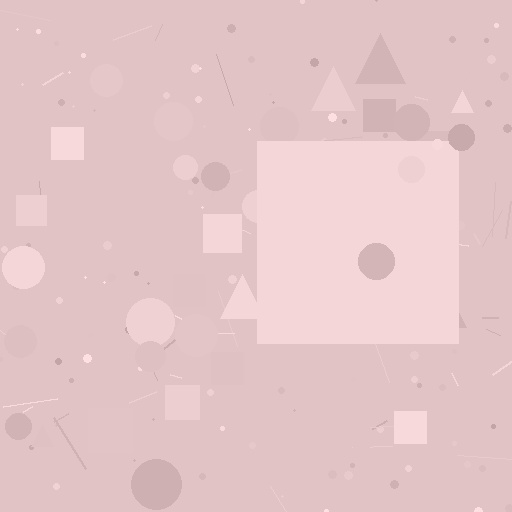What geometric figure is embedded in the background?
A square is embedded in the background.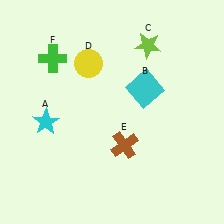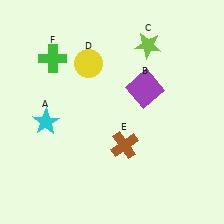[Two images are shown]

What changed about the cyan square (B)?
In Image 1, B is cyan. In Image 2, it changed to purple.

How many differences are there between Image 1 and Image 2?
There is 1 difference between the two images.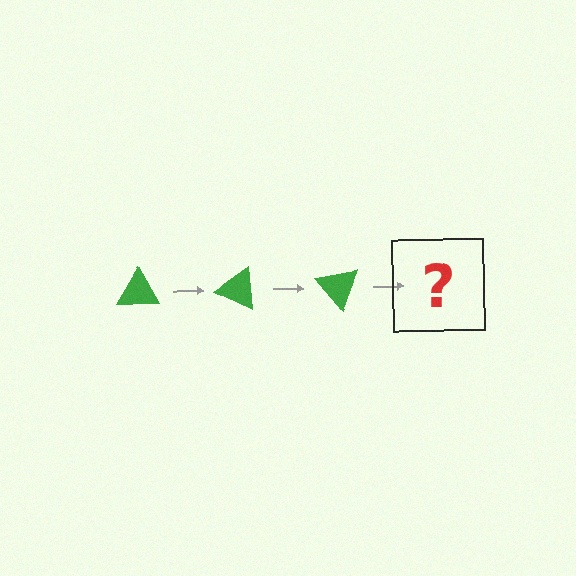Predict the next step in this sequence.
The next step is a green triangle rotated 75 degrees.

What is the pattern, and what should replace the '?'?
The pattern is that the triangle rotates 25 degrees each step. The '?' should be a green triangle rotated 75 degrees.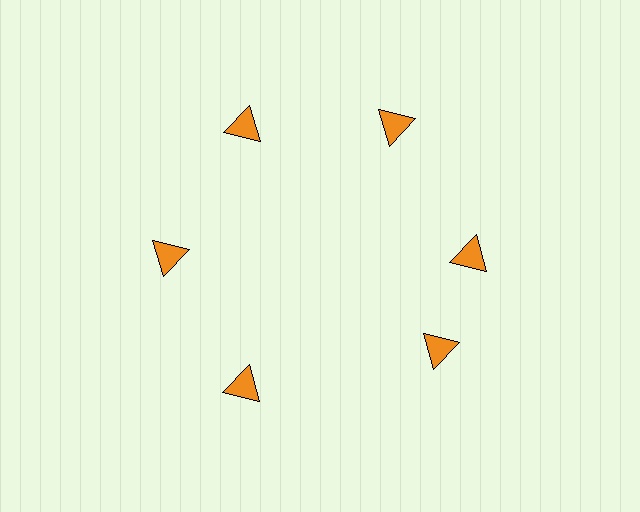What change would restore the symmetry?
The symmetry would be restored by rotating it back into even spacing with its neighbors so that all 6 triangles sit at equal angles and equal distance from the center.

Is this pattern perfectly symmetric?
No. The 6 orange triangles are arranged in a ring, but one element near the 5 o'clock position is rotated out of alignment along the ring, breaking the 6-fold rotational symmetry.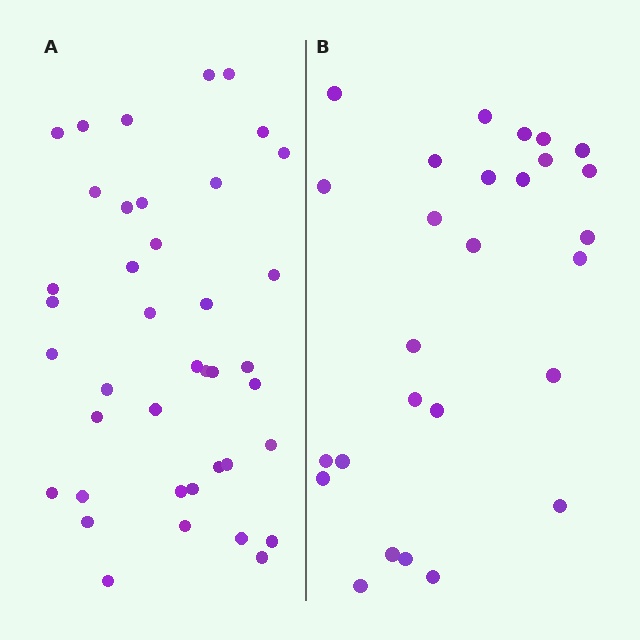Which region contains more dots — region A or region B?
Region A (the left region) has more dots.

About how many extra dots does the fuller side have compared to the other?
Region A has approximately 15 more dots than region B.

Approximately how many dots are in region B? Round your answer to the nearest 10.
About 30 dots. (The exact count is 27, which rounds to 30.)